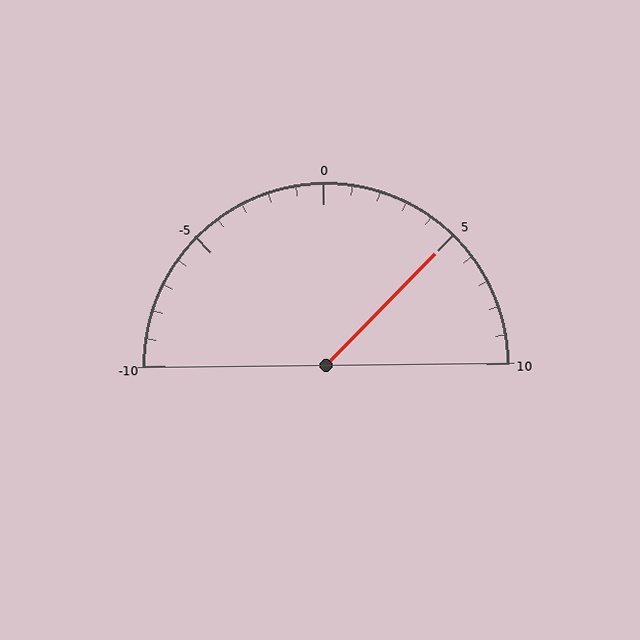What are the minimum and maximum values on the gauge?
The gauge ranges from -10 to 10.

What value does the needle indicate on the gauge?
The needle indicates approximately 5.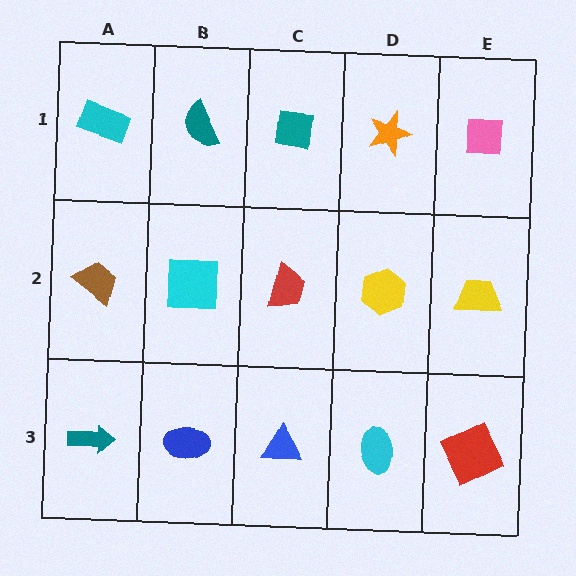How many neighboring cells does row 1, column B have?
3.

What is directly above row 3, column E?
A yellow trapezoid.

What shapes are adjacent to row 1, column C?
A red trapezoid (row 2, column C), a teal semicircle (row 1, column B), an orange star (row 1, column D).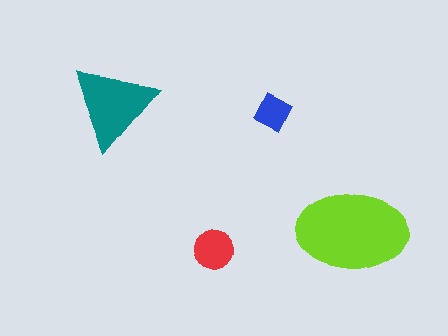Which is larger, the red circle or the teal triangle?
The teal triangle.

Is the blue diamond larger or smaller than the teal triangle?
Smaller.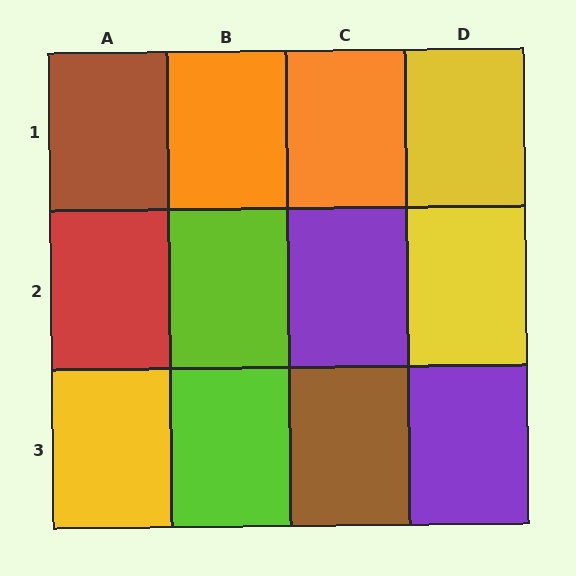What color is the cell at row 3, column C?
Brown.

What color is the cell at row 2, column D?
Yellow.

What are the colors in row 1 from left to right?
Brown, orange, orange, yellow.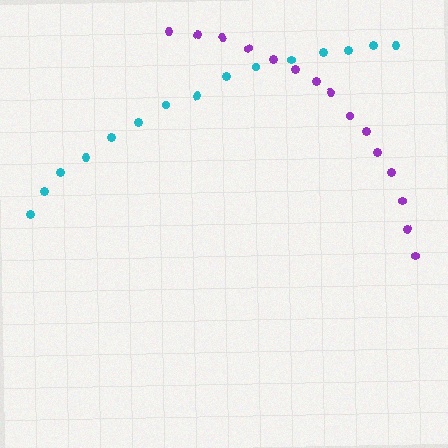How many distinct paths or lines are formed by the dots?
There are 2 distinct paths.